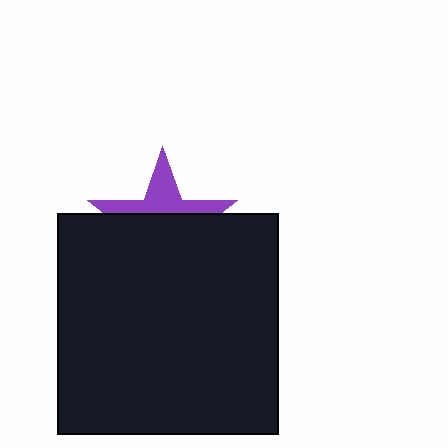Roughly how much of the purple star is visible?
A small part of it is visible (roughly 39%).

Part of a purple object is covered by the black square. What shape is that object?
It is a star.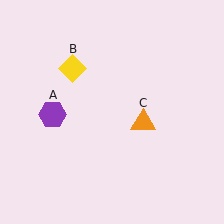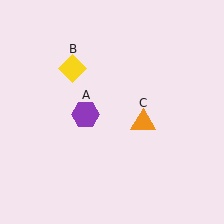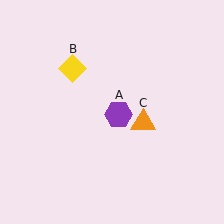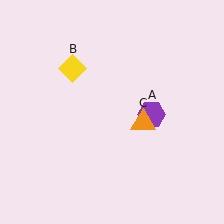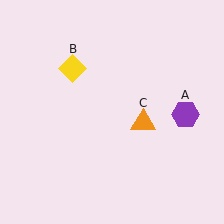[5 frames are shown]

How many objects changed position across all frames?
1 object changed position: purple hexagon (object A).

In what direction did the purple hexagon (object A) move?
The purple hexagon (object A) moved right.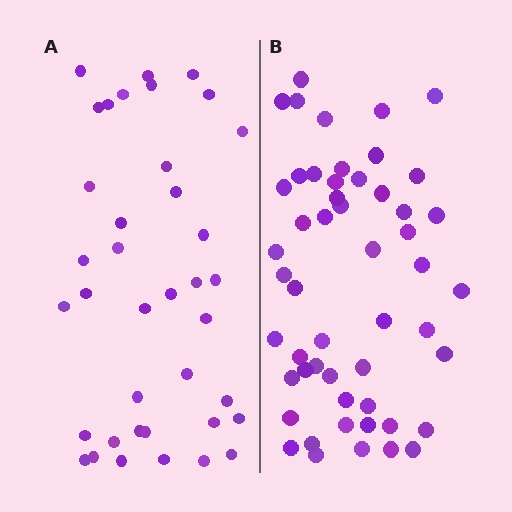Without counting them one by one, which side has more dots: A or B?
Region B (the right region) has more dots.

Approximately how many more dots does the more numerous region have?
Region B has approximately 15 more dots than region A.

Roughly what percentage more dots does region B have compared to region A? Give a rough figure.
About 35% more.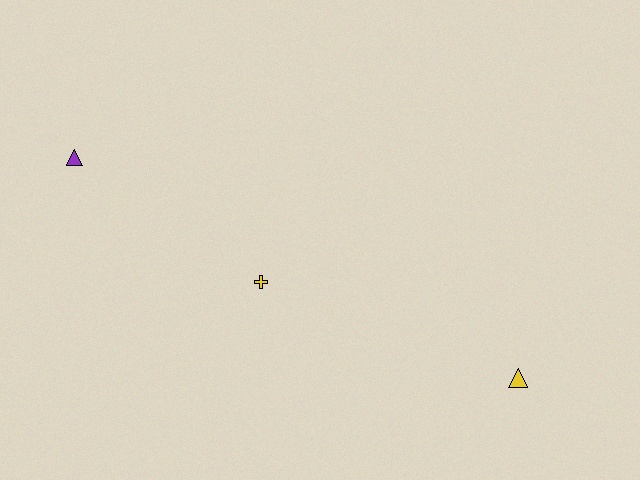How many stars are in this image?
There are no stars.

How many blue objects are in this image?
There are no blue objects.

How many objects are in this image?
There are 3 objects.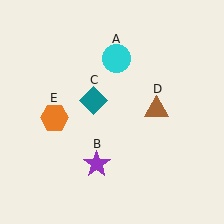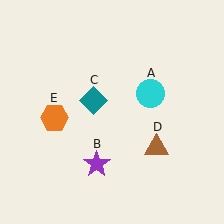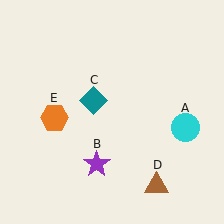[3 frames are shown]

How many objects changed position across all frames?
2 objects changed position: cyan circle (object A), brown triangle (object D).